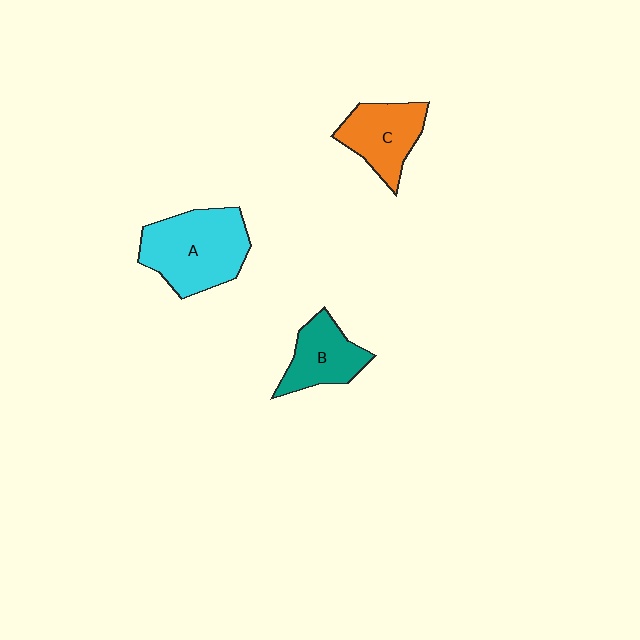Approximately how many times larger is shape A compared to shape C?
Approximately 1.5 times.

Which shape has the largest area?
Shape A (cyan).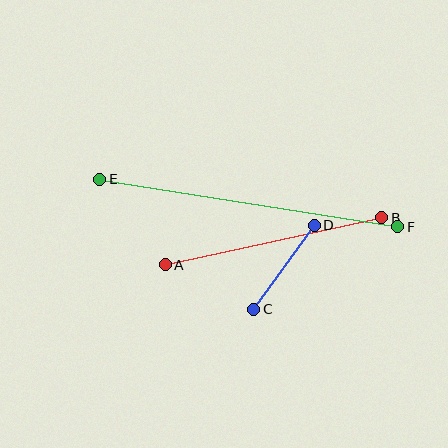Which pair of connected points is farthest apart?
Points E and F are farthest apart.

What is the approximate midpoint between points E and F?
The midpoint is at approximately (249, 203) pixels.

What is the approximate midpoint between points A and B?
The midpoint is at approximately (273, 241) pixels.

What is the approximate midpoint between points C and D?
The midpoint is at approximately (284, 267) pixels.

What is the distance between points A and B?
The distance is approximately 221 pixels.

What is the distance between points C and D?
The distance is approximately 103 pixels.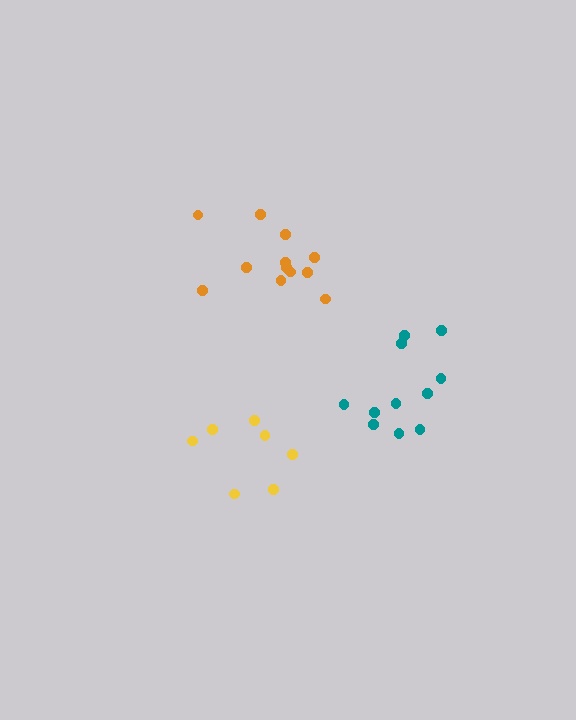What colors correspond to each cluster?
The clusters are colored: teal, orange, yellow.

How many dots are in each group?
Group 1: 11 dots, Group 2: 12 dots, Group 3: 7 dots (30 total).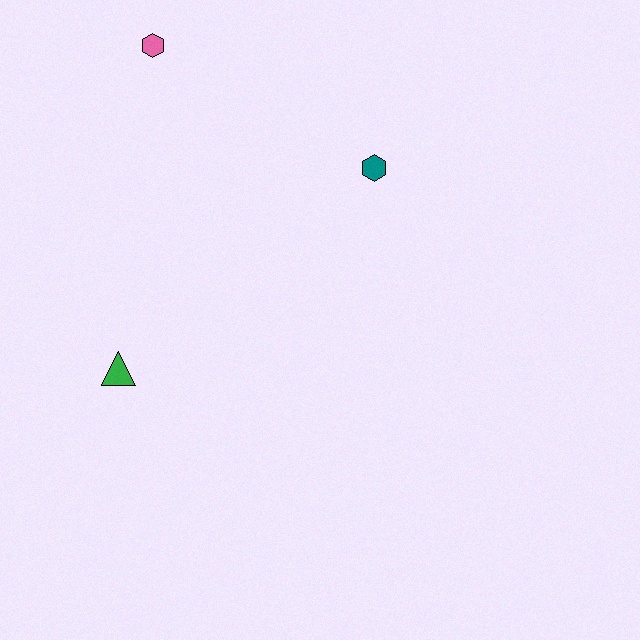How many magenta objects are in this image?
There are no magenta objects.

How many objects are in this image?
There are 3 objects.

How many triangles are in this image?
There is 1 triangle.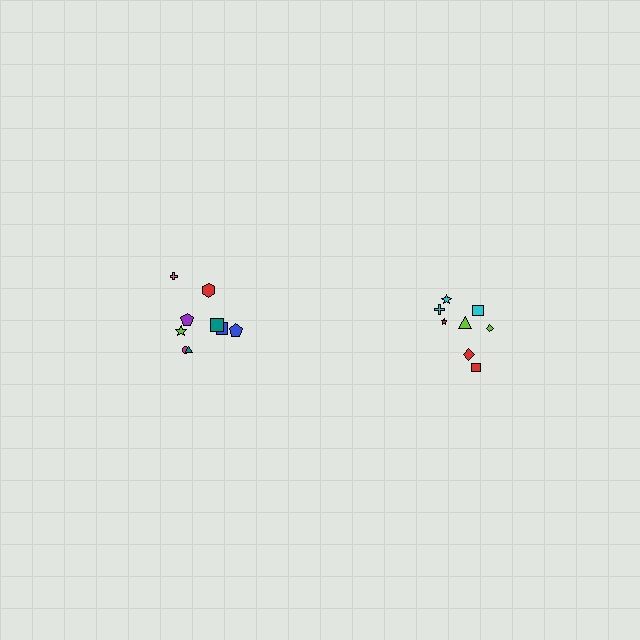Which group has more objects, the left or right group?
The left group.